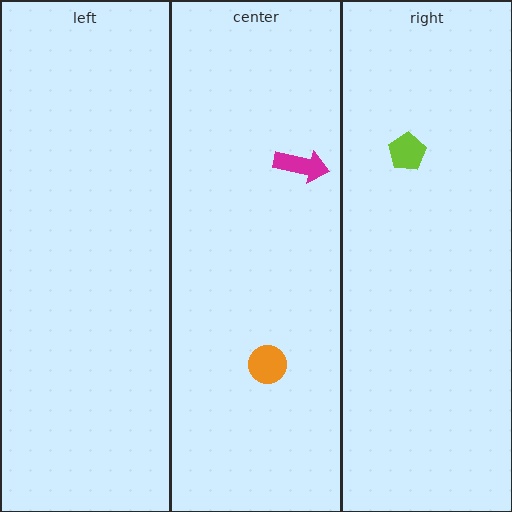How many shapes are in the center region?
2.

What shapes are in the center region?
The orange circle, the magenta arrow.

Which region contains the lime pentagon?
The right region.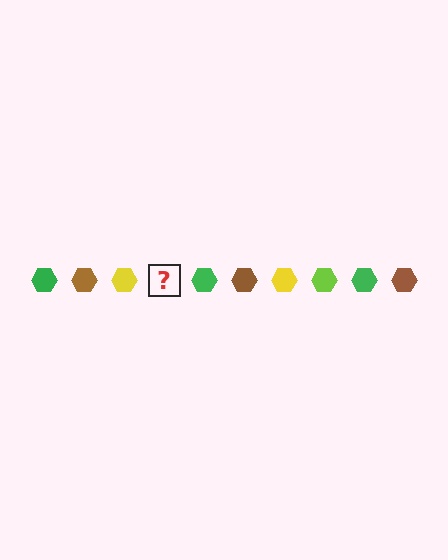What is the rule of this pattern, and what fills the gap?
The rule is that the pattern cycles through green, brown, yellow, lime hexagons. The gap should be filled with a lime hexagon.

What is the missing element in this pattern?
The missing element is a lime hexagon.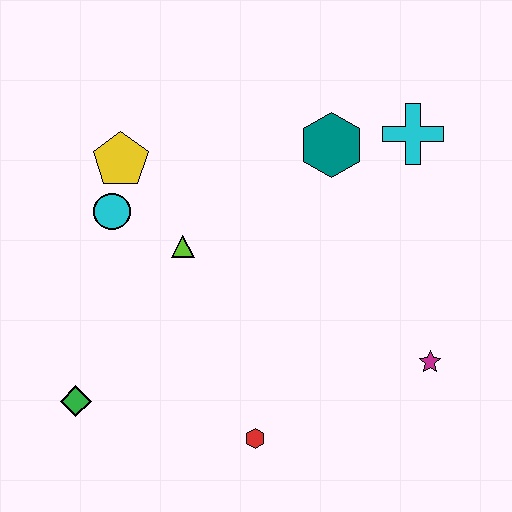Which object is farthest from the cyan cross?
The green diamond is farthest from the cyan cross.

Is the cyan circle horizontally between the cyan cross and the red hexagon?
No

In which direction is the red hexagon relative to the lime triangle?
The red hexagon is below the lime triangle.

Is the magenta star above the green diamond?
Yes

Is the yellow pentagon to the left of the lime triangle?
Yes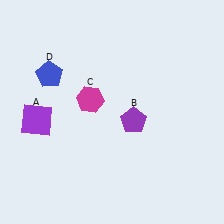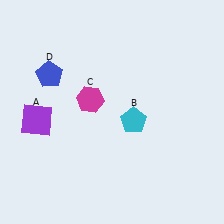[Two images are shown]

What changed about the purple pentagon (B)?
In Image 1, B is purple. In Image 2, it changed to cyan.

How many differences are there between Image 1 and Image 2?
There is 1 difference between the two images.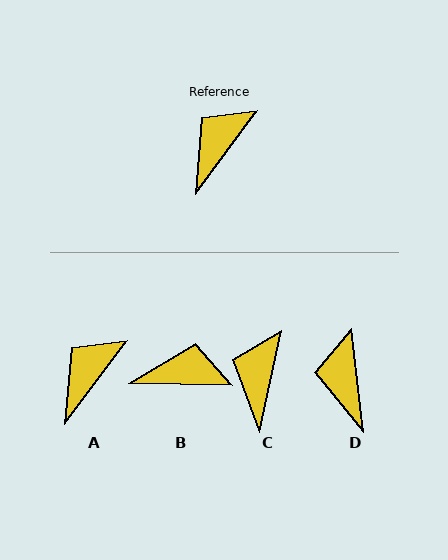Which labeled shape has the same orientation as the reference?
A.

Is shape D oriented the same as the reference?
No, it is off by about 44 degrees.